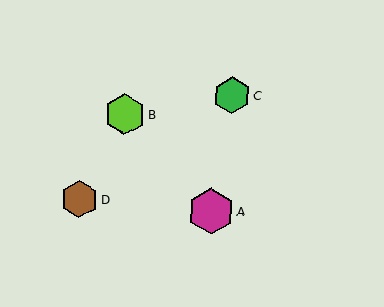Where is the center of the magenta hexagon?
The center of the magenta hexagon is at (211, 211).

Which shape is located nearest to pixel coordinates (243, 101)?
The green hexagon (labeled C) at (232, 95) is nearest to that location.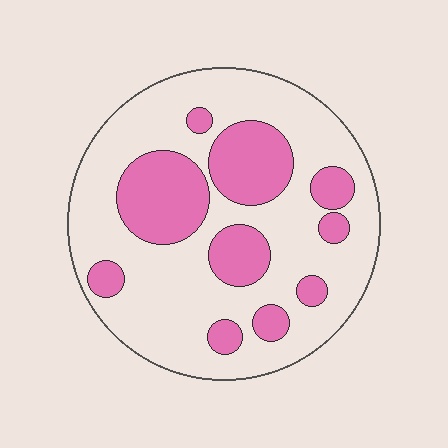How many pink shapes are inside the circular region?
10.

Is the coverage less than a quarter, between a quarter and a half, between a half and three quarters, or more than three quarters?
Between a quarter and a half.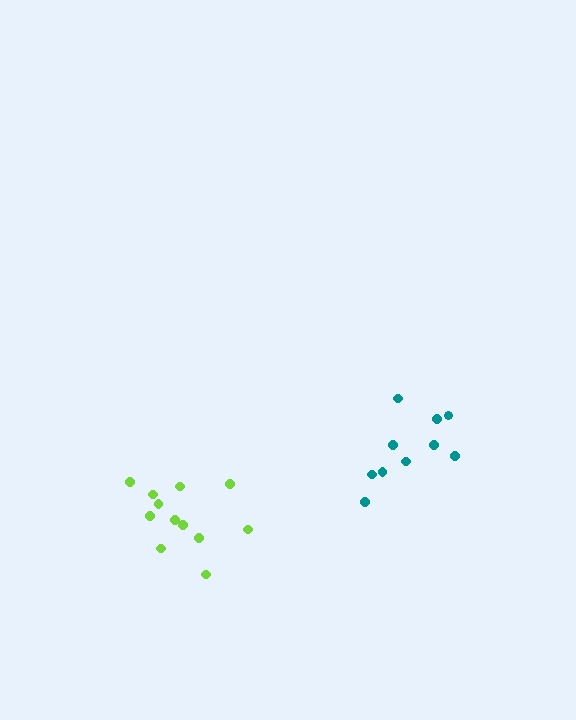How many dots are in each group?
Group 1: 12 dots, Group 2: 10 dots (22 total).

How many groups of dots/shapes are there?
There are 2 groups.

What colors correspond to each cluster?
The clusters are colored: lime, teal.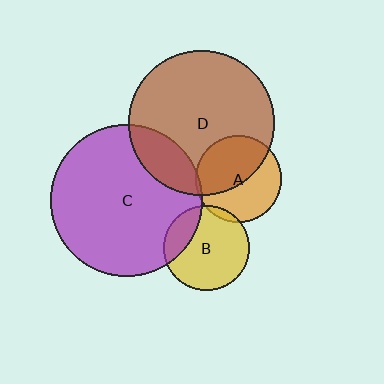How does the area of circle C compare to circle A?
Approximately 3.1 times.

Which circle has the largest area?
Circle C (purple).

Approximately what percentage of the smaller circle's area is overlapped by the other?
Approximately 5%.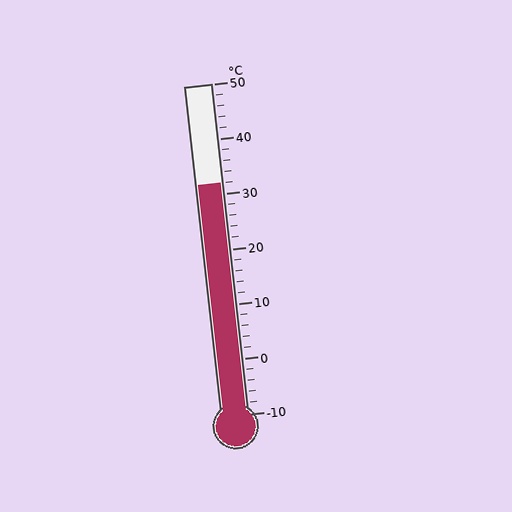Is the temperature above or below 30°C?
The temperature is above 30°C.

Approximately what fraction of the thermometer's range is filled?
The thermometer is filled to approximately 70% of its range.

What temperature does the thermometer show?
The thermometer shows approximately 32°C.